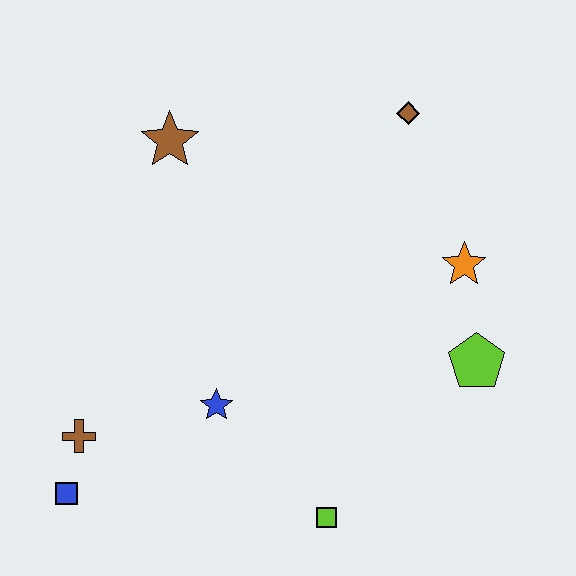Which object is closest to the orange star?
The lime pentagon is closest to the orange star.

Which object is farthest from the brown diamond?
The blue square is farthest from the brown diamond.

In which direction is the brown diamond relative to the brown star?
The brown diamond is to the right of the brown star.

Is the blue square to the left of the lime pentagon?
Yes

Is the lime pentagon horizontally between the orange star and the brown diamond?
No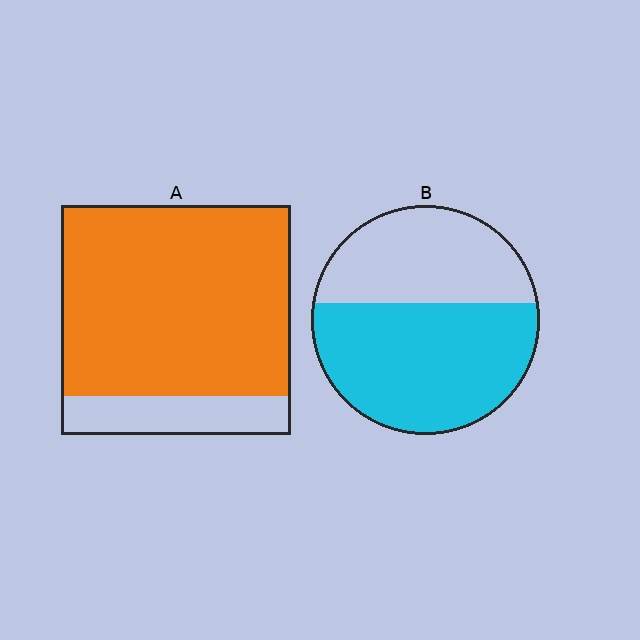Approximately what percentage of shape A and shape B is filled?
A is approximately 85% and B is approximately 60%.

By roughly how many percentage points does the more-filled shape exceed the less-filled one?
By roughly 25 percentage points (A over B).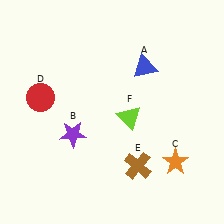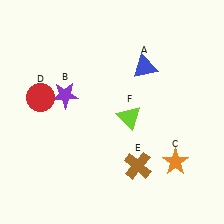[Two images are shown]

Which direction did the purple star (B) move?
The purple star (B) moved up.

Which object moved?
The purple star (B) moved up.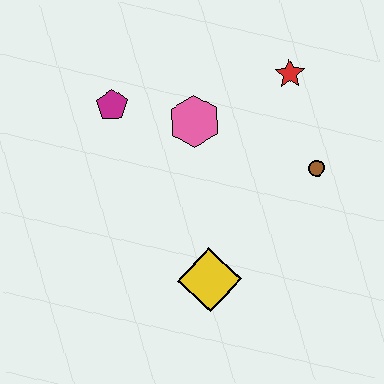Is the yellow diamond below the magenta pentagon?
Yes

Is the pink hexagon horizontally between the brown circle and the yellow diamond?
No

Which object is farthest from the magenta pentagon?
The brown circle is farthest from the magenta pentagon.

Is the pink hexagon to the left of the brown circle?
Yes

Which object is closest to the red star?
The brown circle is closest to the red star.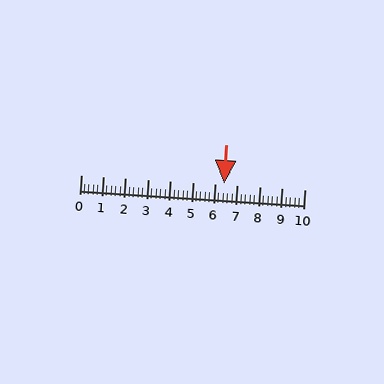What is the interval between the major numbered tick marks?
The major tick marks are spaced 1 units apart.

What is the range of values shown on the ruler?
The ruler shows values from 0 to 10.